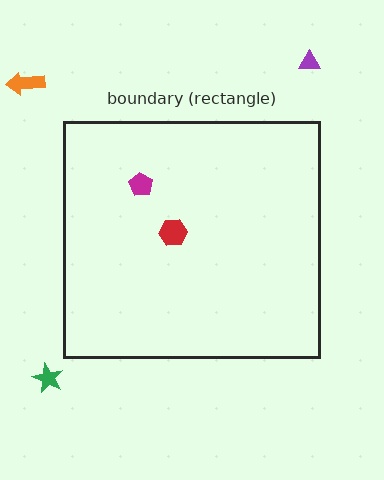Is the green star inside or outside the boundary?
Outside.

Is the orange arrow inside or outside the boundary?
Outside.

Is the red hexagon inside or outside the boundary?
Inside.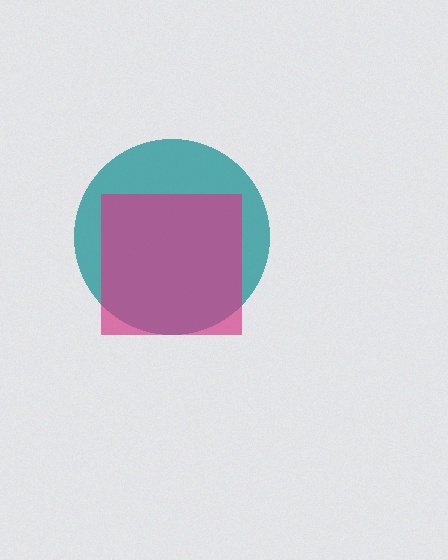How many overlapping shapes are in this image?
There are 2 overlapping shapes in the image.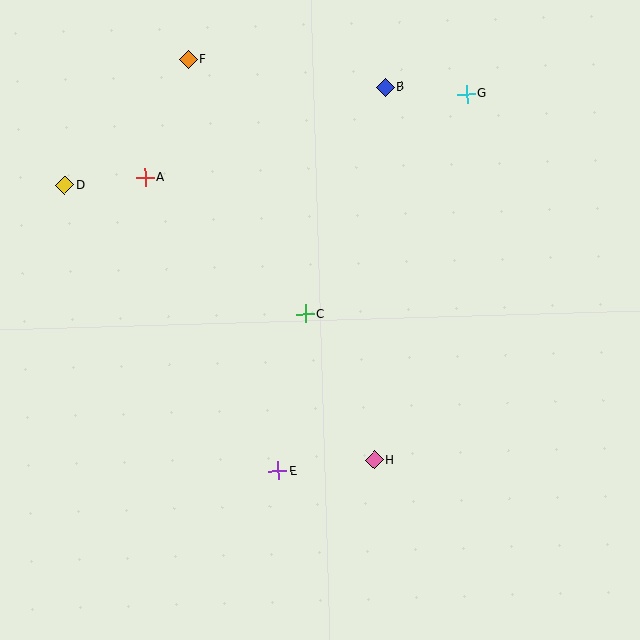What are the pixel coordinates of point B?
Point B is at (385, 87).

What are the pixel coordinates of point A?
Point A is at (145, 177).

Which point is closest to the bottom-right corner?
Point H is closest to the bottom-right corner.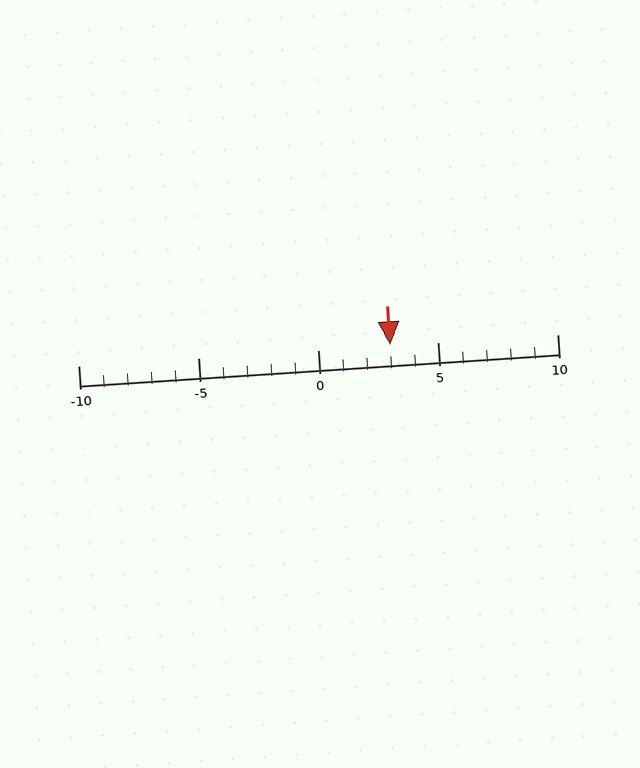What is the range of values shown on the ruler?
The ruler shows values from -10 to 10.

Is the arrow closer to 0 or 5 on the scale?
The arrow is closer to 5.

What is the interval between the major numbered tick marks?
The major tick marks are spaced 5 units apart.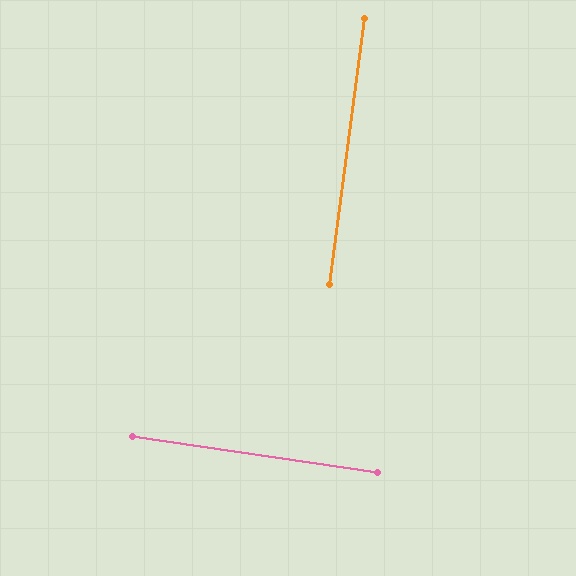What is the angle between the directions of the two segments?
Approximately 89 degrees.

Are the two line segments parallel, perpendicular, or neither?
Perpendicular — they meet at approximately 89°.